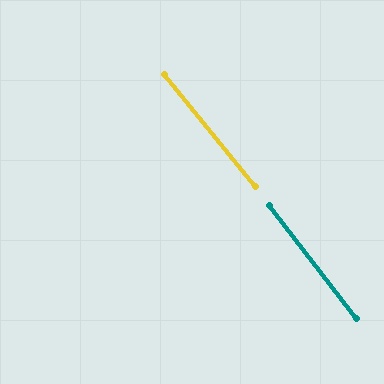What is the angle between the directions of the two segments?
Approximately 1 degree.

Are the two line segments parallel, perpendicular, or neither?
Parallel — their directions differ by only 1.4°.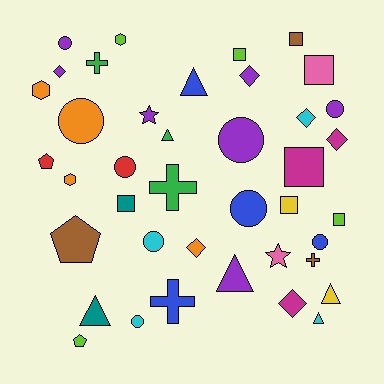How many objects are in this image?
There are 40 objects.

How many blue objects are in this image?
There are 4 blue objects.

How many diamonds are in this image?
There are 6 diamonds.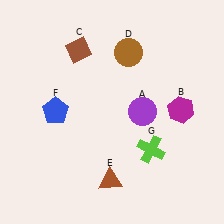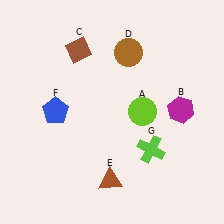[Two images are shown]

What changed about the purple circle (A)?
In Image 1, A is purple. In Image 2, it changed to lime.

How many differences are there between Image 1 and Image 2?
There is 1 difference between the two images.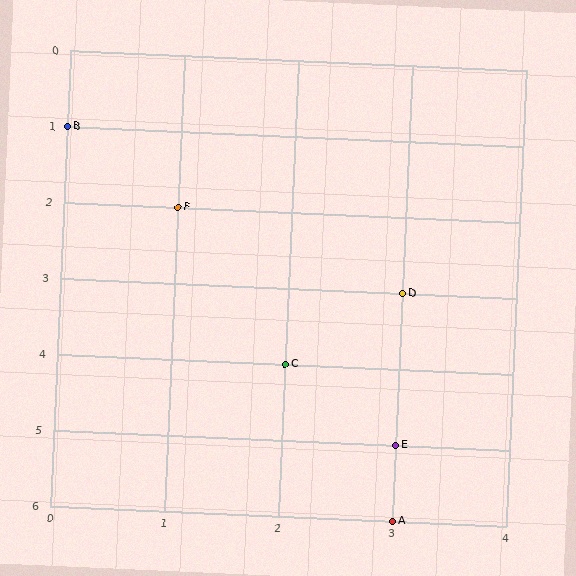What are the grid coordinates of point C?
Point C is at grid coordinates (2, 4).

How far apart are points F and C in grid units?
Points F and C are 1 column and 2 rows apart (about 2.2 grid units diagonally).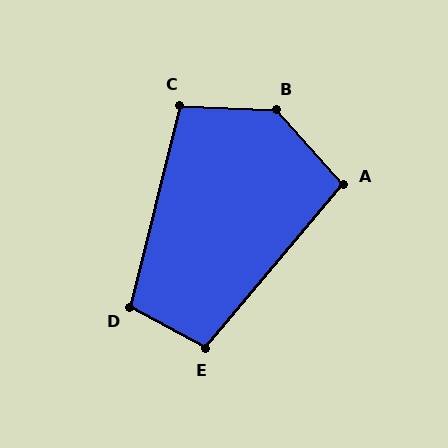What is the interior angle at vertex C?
Approximately 102 degrees (obtuse).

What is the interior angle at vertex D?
Approximately 105 degrees (obtuse).